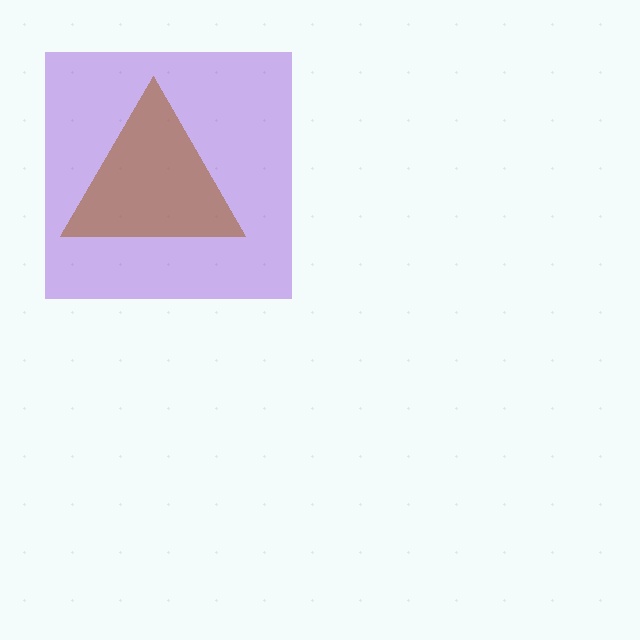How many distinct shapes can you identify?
There are 2 distinct shapes: a purple square, a brown triangle.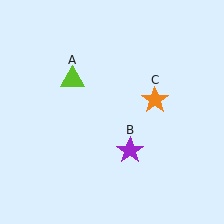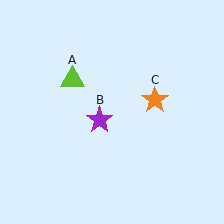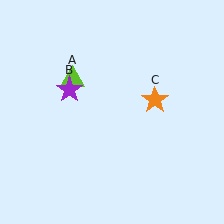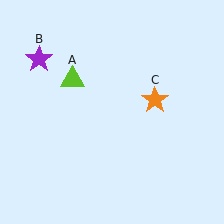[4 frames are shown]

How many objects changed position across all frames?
1 object changed position: purple star (object B).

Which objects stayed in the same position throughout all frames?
Lime triangle (object A) and orange star (object C) remained stationary.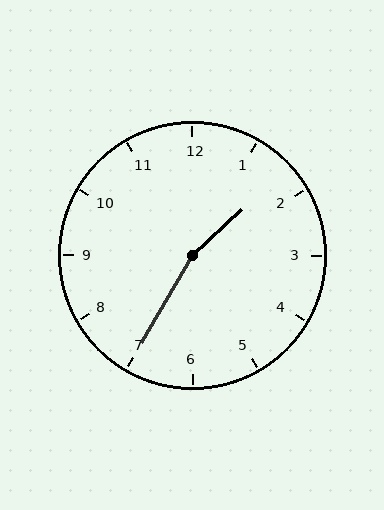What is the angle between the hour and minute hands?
Approximately 162 degrees.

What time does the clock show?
1:35.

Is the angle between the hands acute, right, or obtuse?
It is obtuse.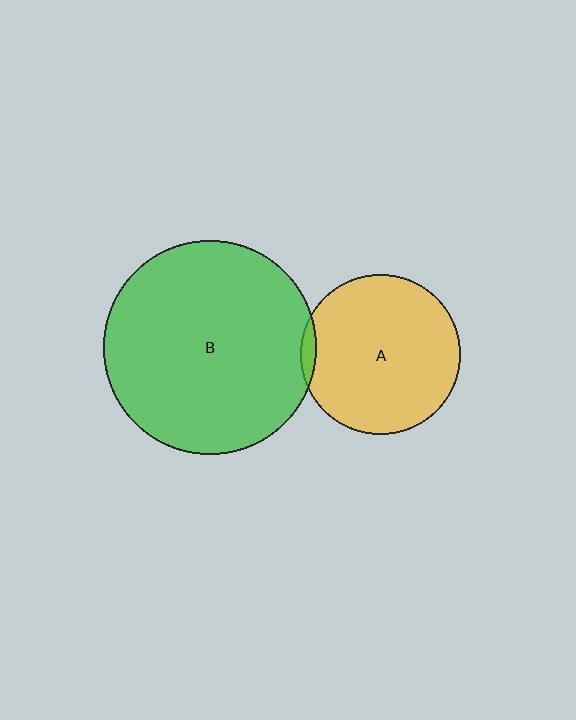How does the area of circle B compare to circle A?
Approximately 1.8 times.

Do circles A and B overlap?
Yes.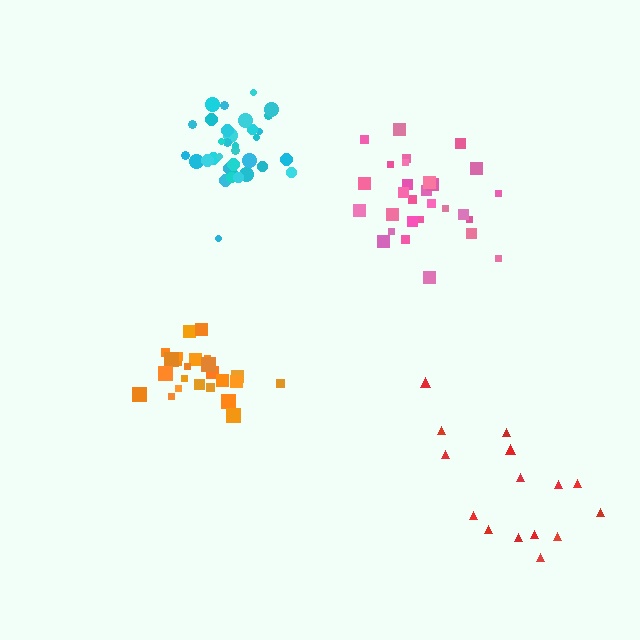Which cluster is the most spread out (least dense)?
Red.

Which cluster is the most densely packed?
Cyan.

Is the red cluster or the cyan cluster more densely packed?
Cyan.